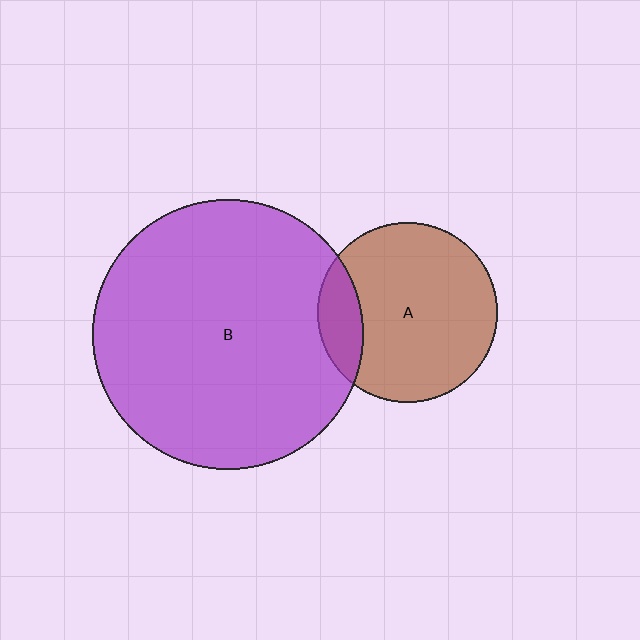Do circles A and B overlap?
Yes.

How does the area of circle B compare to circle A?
Approximately 2.3 times.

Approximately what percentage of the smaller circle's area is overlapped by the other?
Approximately 15%.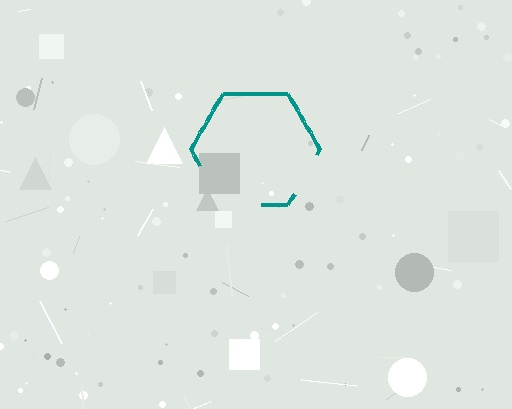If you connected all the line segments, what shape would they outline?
They would outline a hexagon.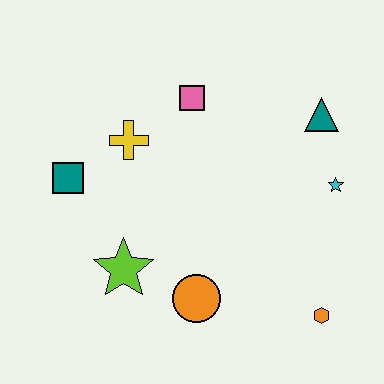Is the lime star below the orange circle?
No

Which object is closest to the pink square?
The yellow cross is closest to the pink square.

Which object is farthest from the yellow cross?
The orange hexagon is farthest from the yellow cross.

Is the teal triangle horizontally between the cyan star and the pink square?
Yes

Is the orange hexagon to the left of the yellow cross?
No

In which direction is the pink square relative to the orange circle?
The pink square is above the orange circle.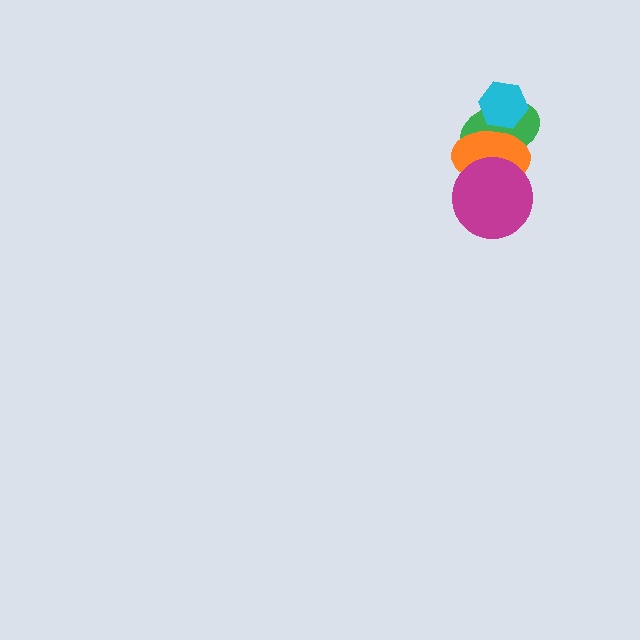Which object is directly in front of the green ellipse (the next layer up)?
The orange ellipse is directly in front of the green ellipse.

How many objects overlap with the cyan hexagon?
2 objects overlap with the cyan hexagon.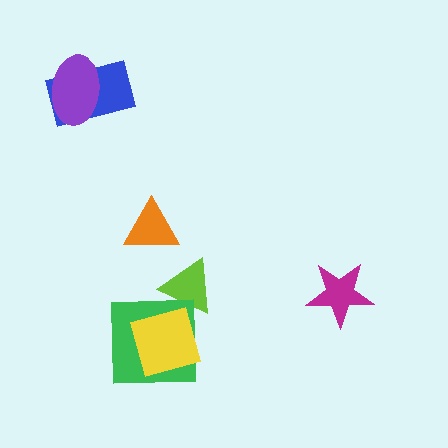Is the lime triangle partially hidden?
Yes, it is partially covered by another shape.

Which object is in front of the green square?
The yellow square is in front of the green square.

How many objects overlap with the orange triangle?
0 objects overlap with the orange triangle.